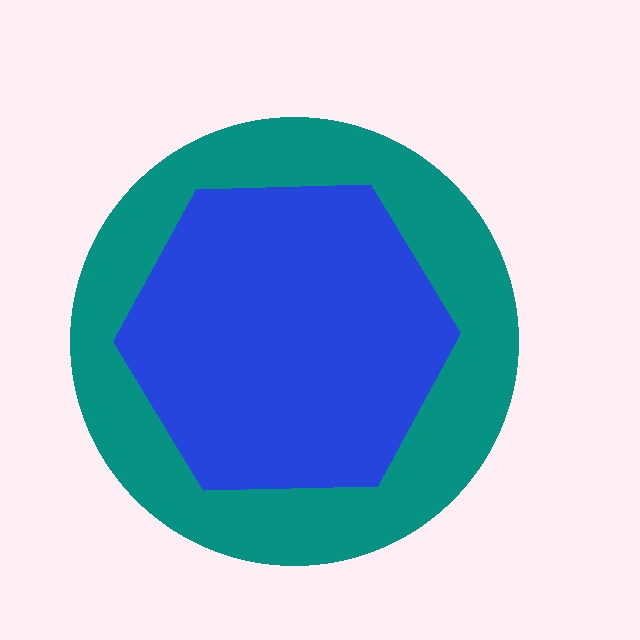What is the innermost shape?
The blue hexagon.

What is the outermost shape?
The teal circle.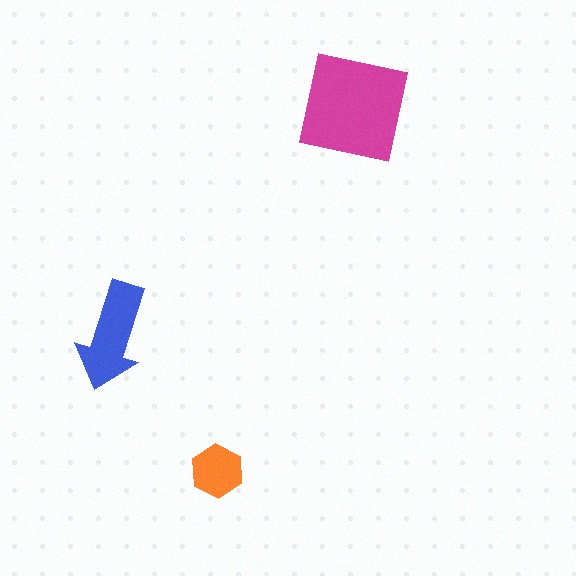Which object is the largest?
The magenta square.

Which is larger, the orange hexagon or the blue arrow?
The blue arrow.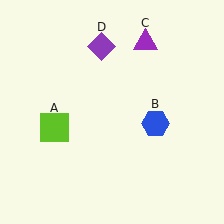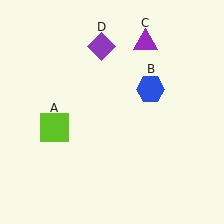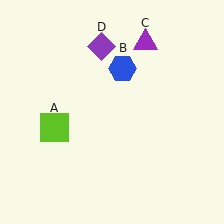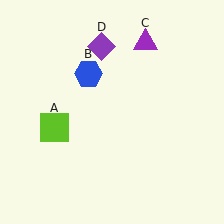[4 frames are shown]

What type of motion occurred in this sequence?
The blue hexagon (object B) rotated counterclockwise around the center of the scene.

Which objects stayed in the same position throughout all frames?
Lime square (object A) and purple triangle (object C) and purple diamond (object D) remained stationary.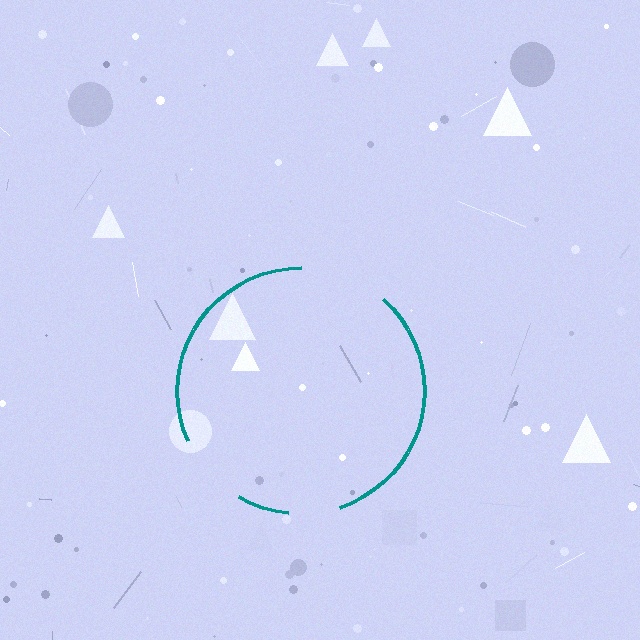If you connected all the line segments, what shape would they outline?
They would outline a circle.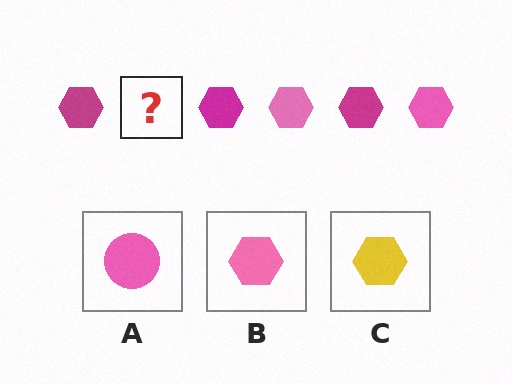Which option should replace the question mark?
Option B.